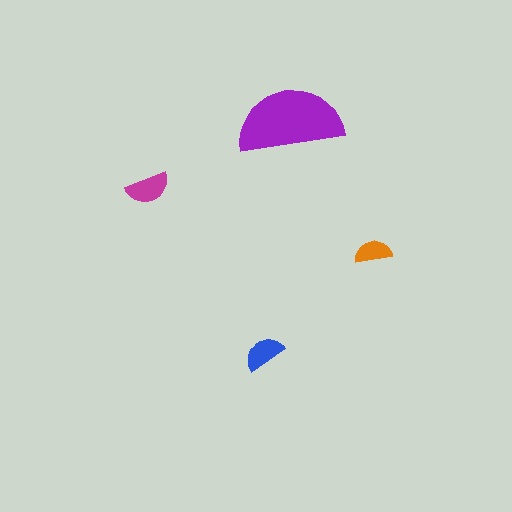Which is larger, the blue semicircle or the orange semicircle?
The blue one.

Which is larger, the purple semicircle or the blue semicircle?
The purple one.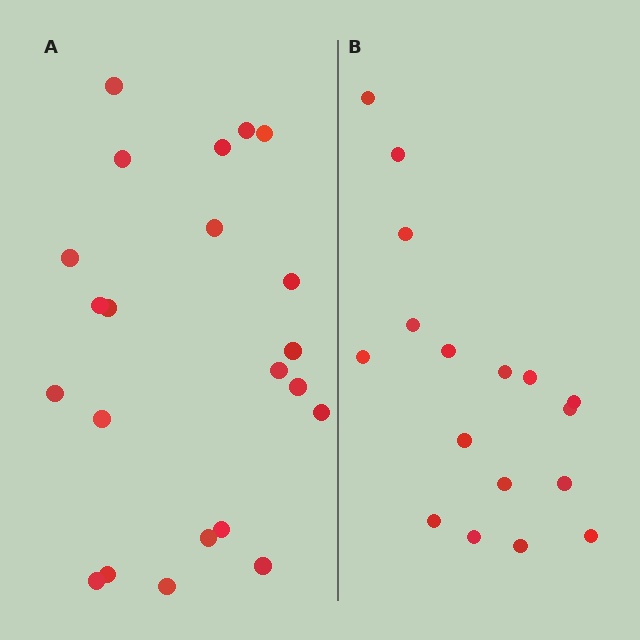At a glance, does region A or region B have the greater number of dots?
Region A (the left region) has more dots.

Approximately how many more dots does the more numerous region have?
Region A has about 5 more dots than region B.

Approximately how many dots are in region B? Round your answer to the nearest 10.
About 20 dots. (The exact count is 17, which rounds to 20.)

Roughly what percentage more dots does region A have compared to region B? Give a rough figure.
About 30% more.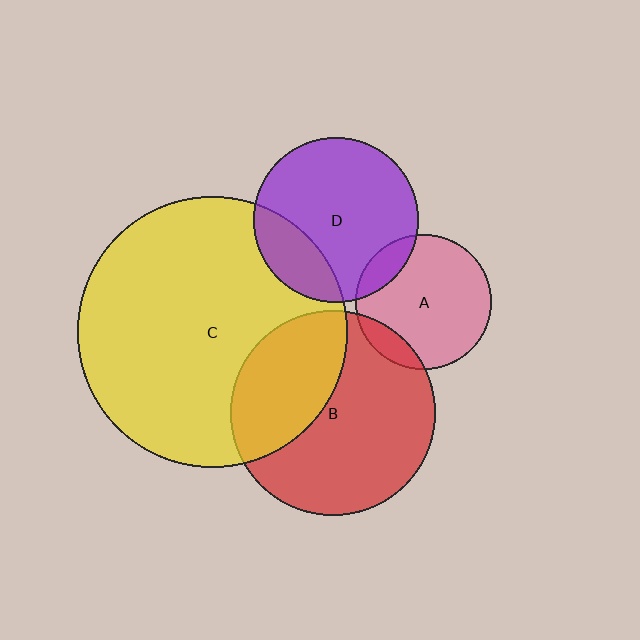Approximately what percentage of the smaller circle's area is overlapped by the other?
Approximately 35%.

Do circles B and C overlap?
Yes.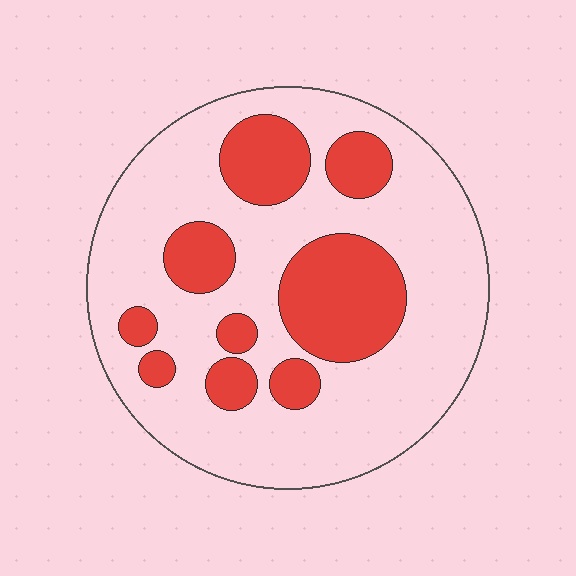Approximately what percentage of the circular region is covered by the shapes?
Approximately 30%.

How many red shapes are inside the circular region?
9.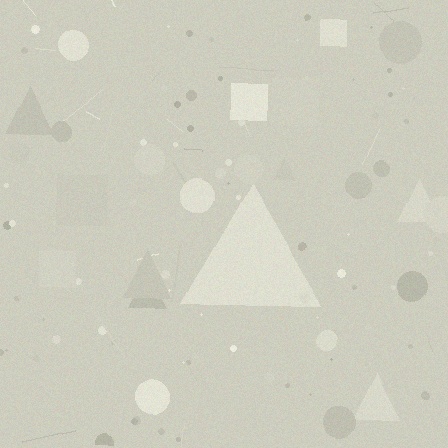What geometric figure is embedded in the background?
A triangle is embedded in the background.